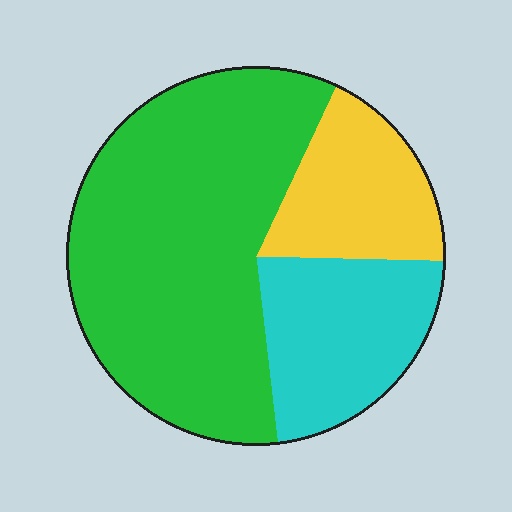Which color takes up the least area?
Yellow, at roughly 20%.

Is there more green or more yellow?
Green.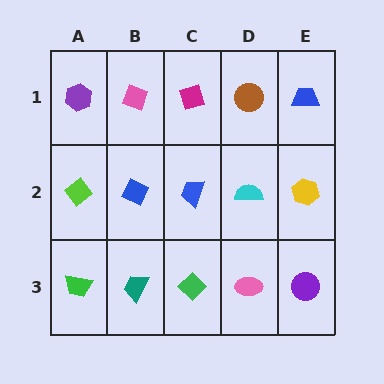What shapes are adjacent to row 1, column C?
A blue trapezoid (row 2, column C), a pink diamond (row 1, column B), a brown circle (row 1, column D).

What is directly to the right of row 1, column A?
A pink diamond.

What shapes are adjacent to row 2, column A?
A purple hexagon (row 1, column A), a green trapezoid (row 3, column A), a blue diamond (row 2, column B).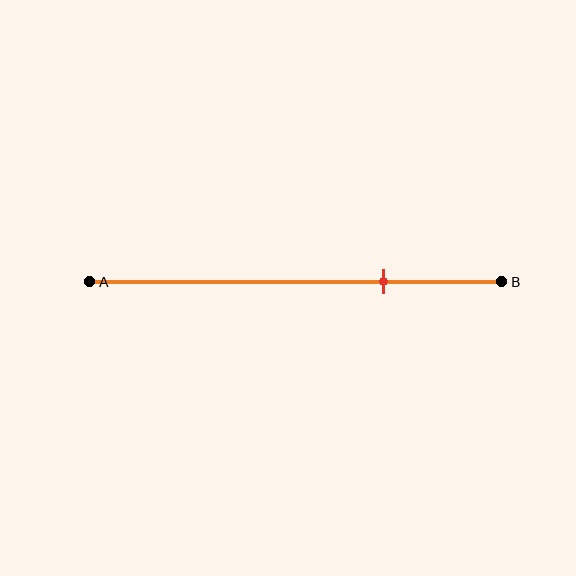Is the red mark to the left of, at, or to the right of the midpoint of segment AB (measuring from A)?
The red mark is to the right of the midpoint of segment AB.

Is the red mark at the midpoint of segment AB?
No, the mark is at about 70% from A, not at the 50% midpoint.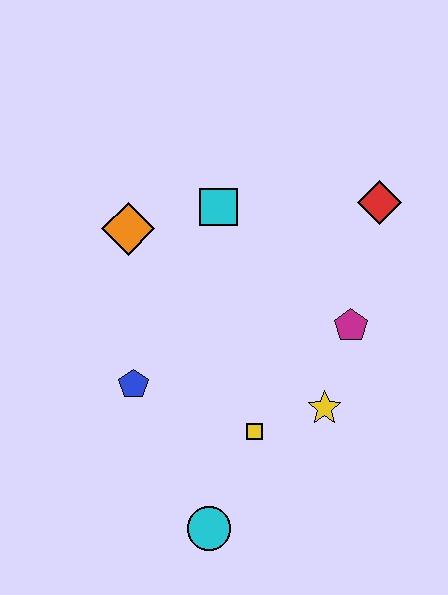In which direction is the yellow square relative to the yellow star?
The yellow square is to the left of the yellow star.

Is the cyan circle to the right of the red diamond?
No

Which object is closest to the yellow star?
The yellow square is closest to the yellow star.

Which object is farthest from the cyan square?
The cyan circle is farthest from the cyan square.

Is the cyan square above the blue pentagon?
Yes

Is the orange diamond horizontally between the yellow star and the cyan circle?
No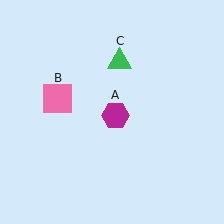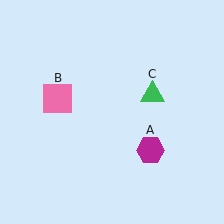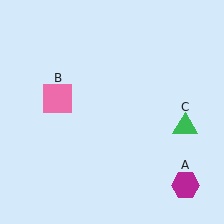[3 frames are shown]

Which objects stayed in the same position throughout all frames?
Pink square (object B) remained stationary.